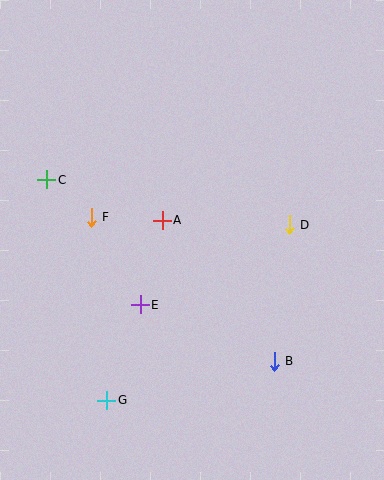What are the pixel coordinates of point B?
Point B is at (274, 361).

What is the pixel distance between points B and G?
The distance between B and G is 172 pixels.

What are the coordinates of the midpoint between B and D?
The midpoint between B and D is at (282, 293).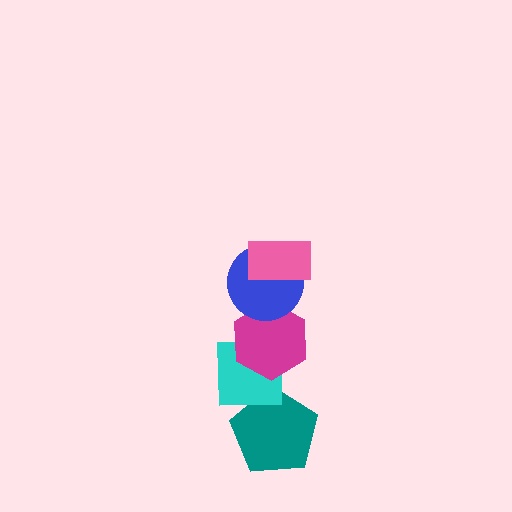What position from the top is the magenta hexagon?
The magenta hexagon is 3rd from the top.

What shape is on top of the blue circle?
The pink rectangle is on top of the blue circle.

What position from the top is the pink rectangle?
The pink rectangle is 1st from the top.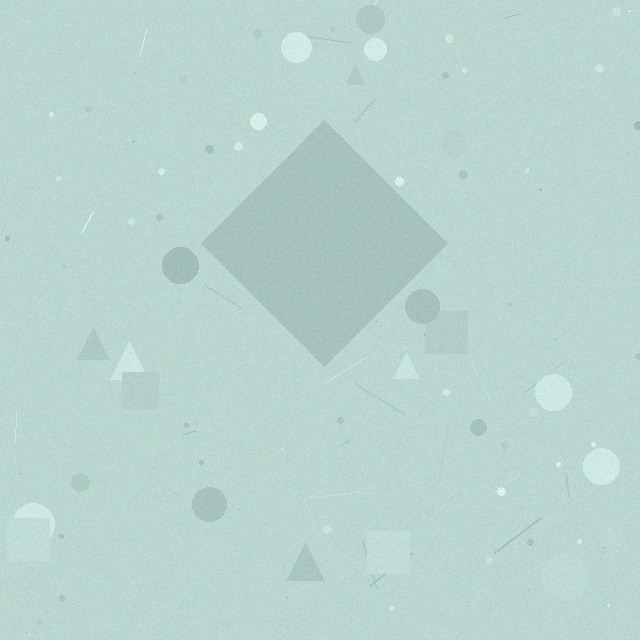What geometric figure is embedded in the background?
A diamond is embedded in the background.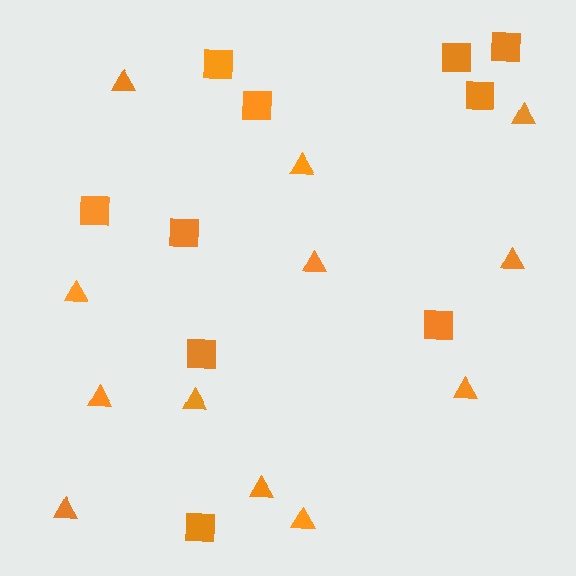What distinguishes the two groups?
There are 2 groups: one group of triangles (12) and one group of squares (10).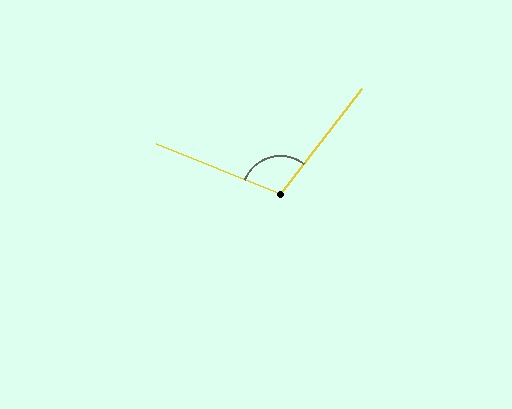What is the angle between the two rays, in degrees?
Approximately 106 degrees.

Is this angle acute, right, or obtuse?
It is obtuse.